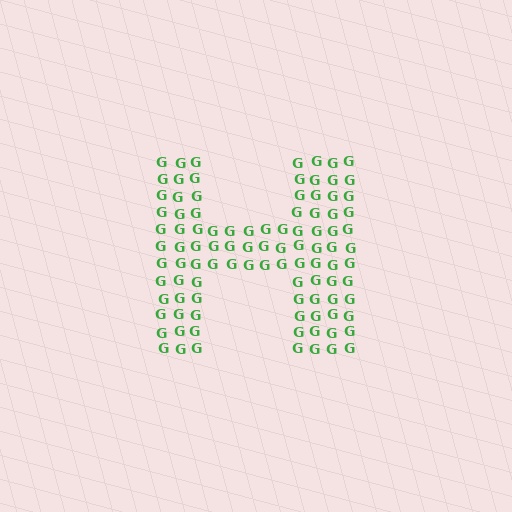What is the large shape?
The large shape is the letter H.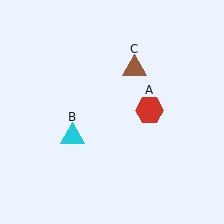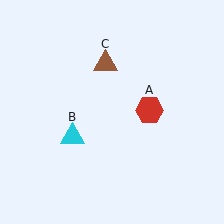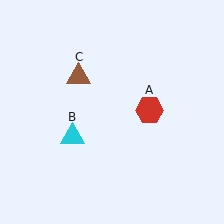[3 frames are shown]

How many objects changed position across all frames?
1 object changed position: brown triangle (object C).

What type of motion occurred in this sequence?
The brown triangle (object C) rotated counterclockwise around the center of the scene.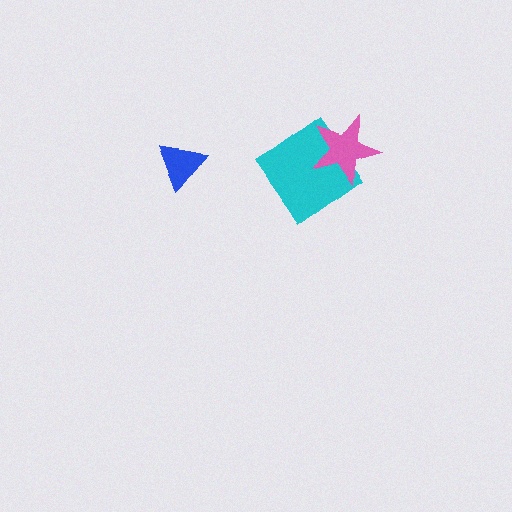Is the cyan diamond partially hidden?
Yes, it is partially covered by another shape.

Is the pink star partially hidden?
No, no other shape covers it.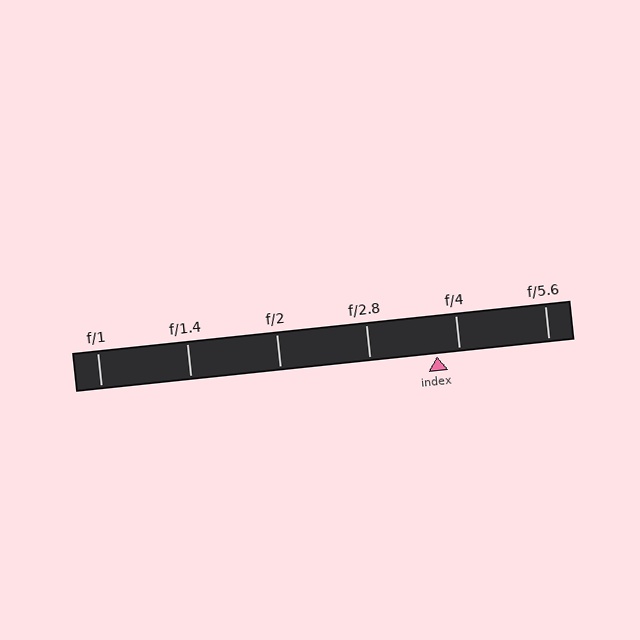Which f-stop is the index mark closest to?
The index mark is closest to f/4.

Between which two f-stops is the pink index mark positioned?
The index mark is between f/2.8 and f/4.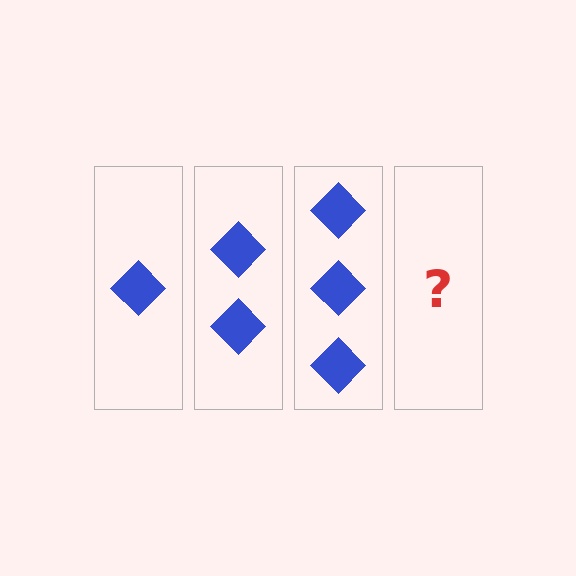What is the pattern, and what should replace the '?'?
The pattern is that each step adds one more diamond. The '?' should be 4 diamonds.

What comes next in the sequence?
The next element should be 4 diamonds.